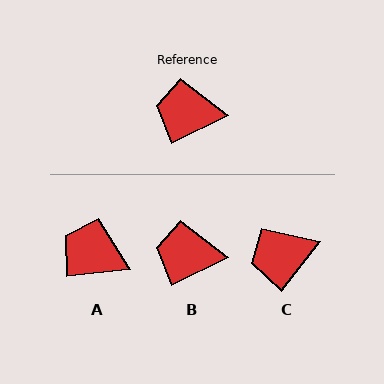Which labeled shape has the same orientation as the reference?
B.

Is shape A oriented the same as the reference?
No, it is off by about 20 degrees.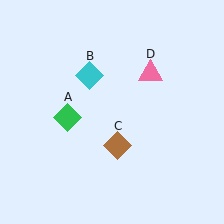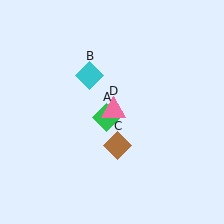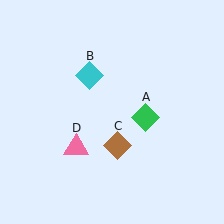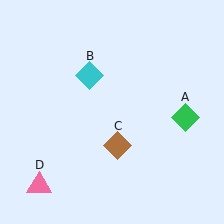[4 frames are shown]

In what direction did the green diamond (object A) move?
The green diamond (object A) moved right.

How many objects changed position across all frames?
2 objects changed position: green diamond (object A), pink triangle (object D).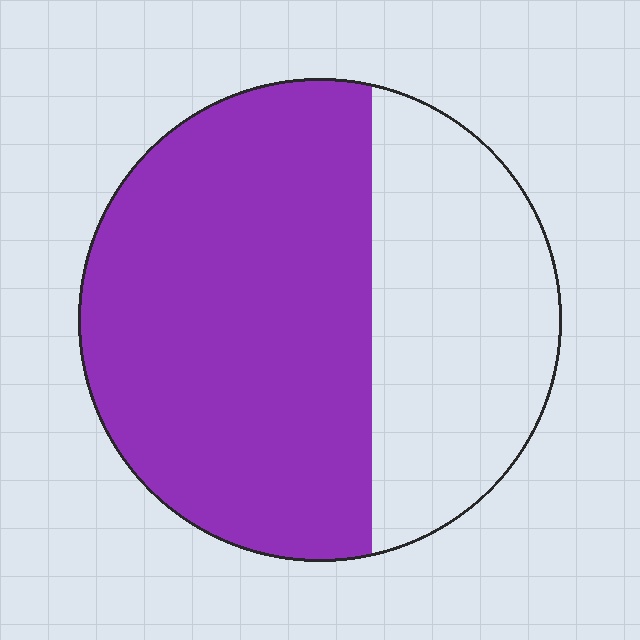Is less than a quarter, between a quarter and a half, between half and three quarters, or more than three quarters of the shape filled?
Between half and three quarters.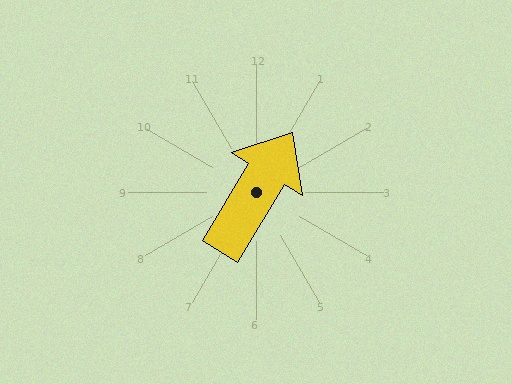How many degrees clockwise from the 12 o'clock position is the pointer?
Approximately 31 degrees.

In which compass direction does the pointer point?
Northeast.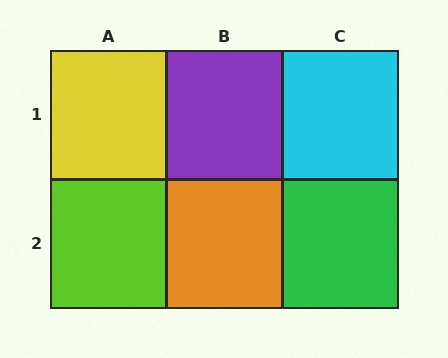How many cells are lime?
1 cell is lime.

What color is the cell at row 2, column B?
Orange.